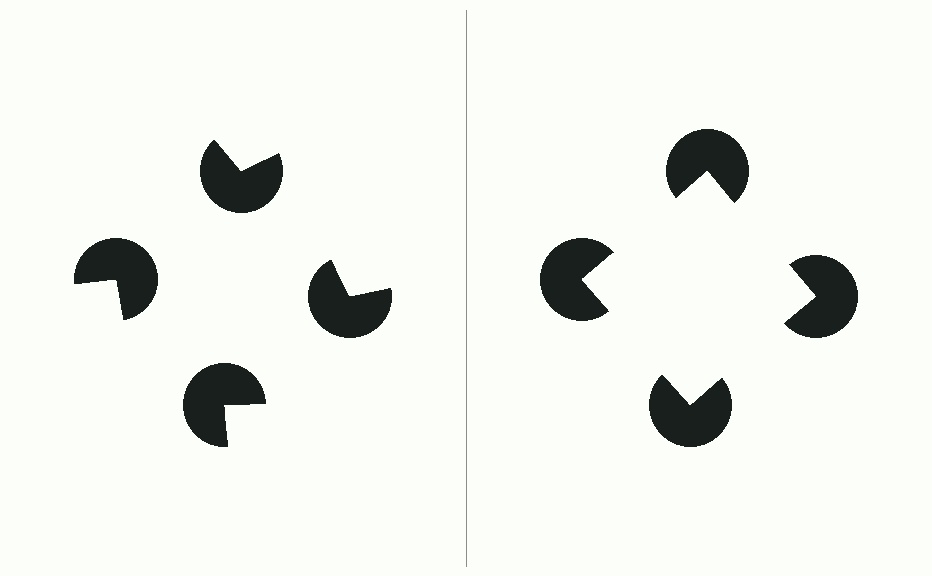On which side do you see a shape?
An illusory square appears on the right side. On the left side the wedge cuts are rotated, so no coherent shape forms.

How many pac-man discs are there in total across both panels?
8 — 4 on each side.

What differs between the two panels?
The pac-man discs are positioned identically on both sides; only the wedge orientations differ. On the right they align to a square; on the left they are misaligned.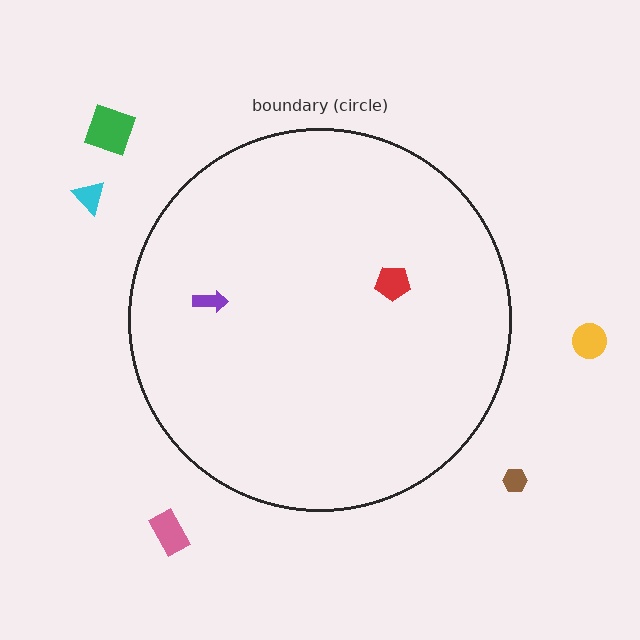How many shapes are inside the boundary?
2 inside, 5 outside.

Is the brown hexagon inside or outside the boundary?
Outside.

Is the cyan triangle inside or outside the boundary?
Outside.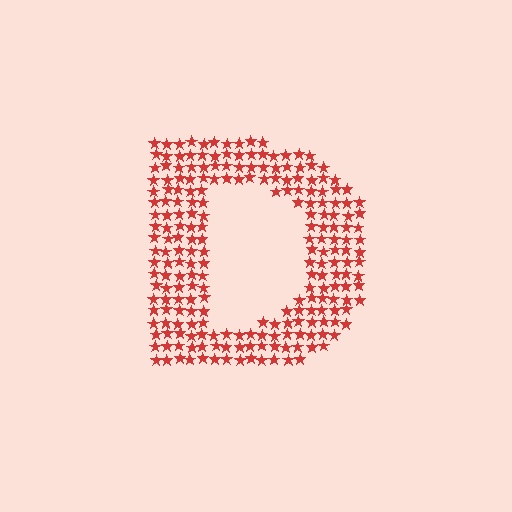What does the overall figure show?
The overall figure shows the letter D.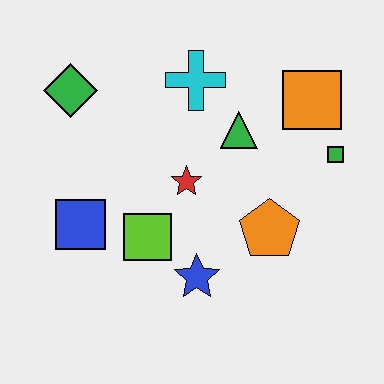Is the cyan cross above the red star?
Yes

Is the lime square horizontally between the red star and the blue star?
No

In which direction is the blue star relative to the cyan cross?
The blue star is below the cyan cross.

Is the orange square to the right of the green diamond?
Yes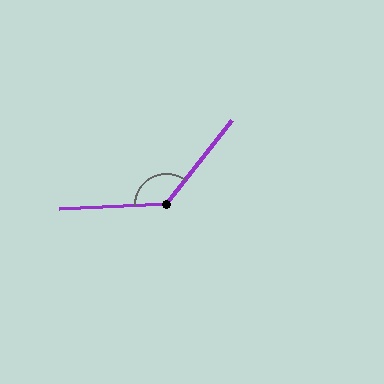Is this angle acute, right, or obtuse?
It is obtuse.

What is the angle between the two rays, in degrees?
Approximately 131 degrees.